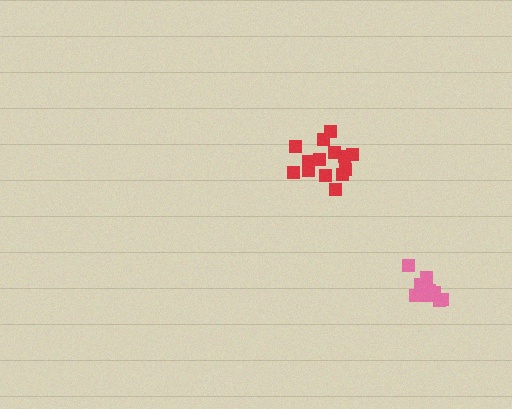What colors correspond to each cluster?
The clusters are colored: red, pink.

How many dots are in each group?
Group 1: 14 dots, Group 2: 10 dots (24 total).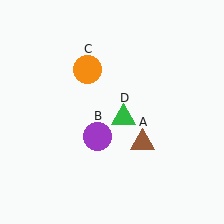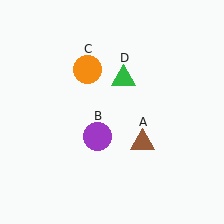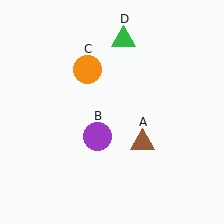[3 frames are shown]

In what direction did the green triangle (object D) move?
The green triangle (object D) moved up.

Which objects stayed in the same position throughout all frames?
Brown triangle (object A) and purple circle (object B) and orange circle (object C) remained stationary.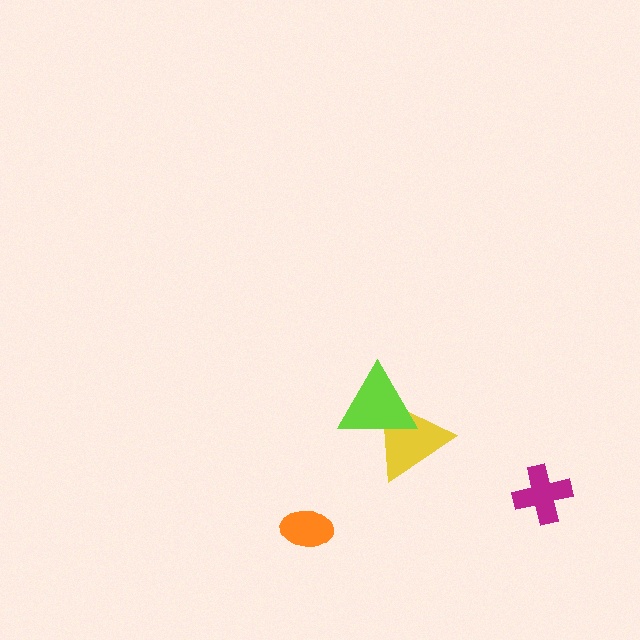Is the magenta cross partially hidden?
No, no other shape covers it.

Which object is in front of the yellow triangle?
The lime triangle is in front of the yellow triangle.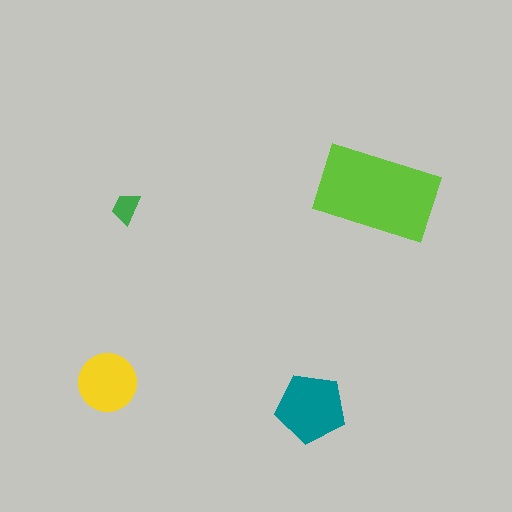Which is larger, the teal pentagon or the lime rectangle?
The lime rectangle.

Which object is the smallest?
The green trapezoid.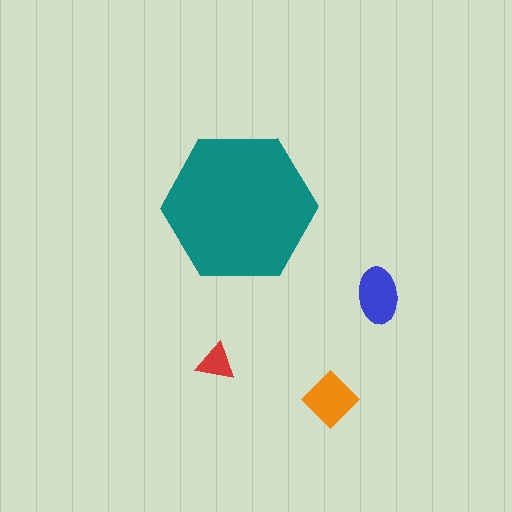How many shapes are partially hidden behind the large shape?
0 shapes are partially hidden.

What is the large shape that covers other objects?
A teal hexagon.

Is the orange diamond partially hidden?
No, the orange diamond is fully visible.